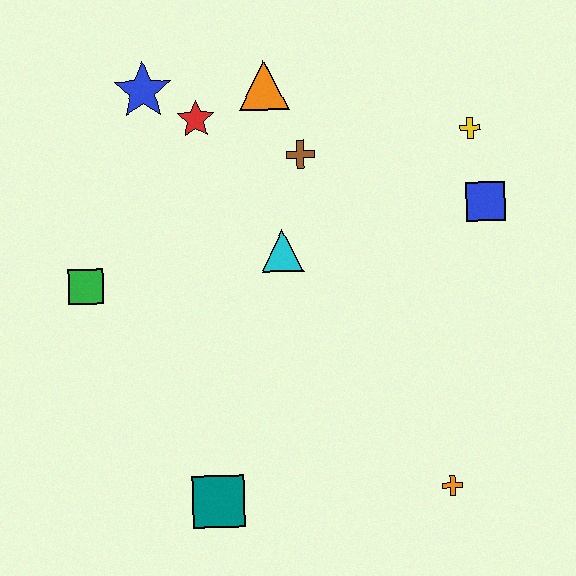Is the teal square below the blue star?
Yes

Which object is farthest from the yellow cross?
The teal square is farthest from the yellow cross.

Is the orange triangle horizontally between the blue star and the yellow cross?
Yes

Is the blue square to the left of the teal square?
No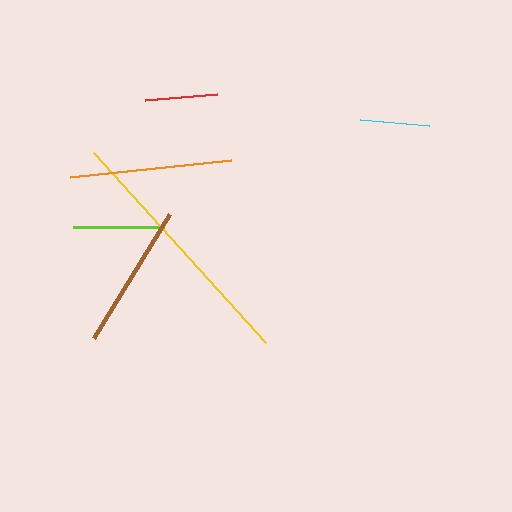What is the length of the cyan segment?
The cyan segment is approximately 69 pixels long.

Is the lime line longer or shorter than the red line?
The lime line is longer than the red line.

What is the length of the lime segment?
The lime segment is approximately 91 pixels long.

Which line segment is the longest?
The yellow line is the longest at approximately 257 pixels.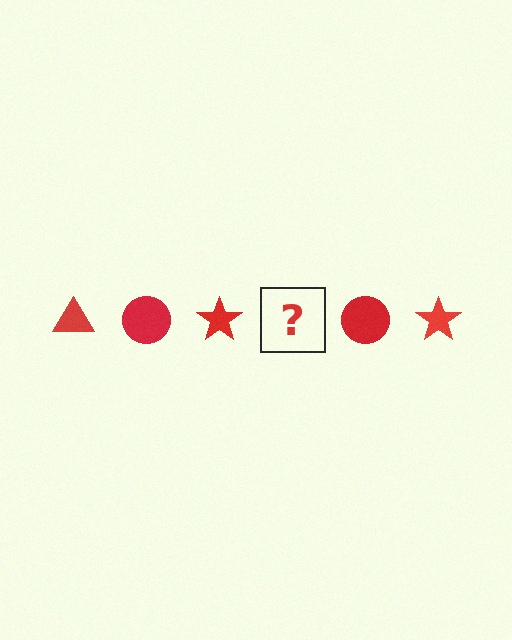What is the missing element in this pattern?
The missing element is a red triangle.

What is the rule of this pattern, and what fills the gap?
The rule is that the pattern cycles through triangle, circle, star shapes in red. The gap should be filled with a red triangle.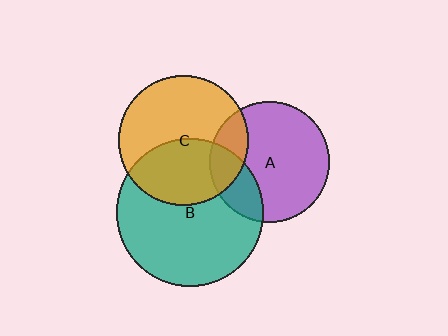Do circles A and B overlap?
Yes.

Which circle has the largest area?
Circle B (teal).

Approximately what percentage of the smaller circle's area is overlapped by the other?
Approximately 25%.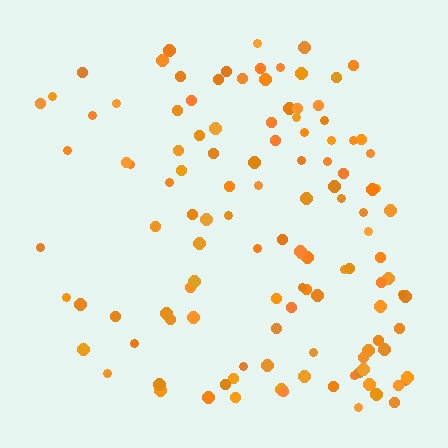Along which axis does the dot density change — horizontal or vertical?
Horizontal.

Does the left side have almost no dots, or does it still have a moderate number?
Still a moderate number, just noticeably fewer than the right.